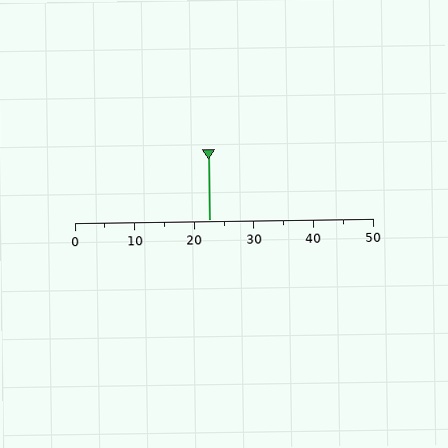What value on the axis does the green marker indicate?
The marker indicates approximately 22.5.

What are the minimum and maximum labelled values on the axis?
The axis runs from 0 to 50.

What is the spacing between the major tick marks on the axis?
The major ticks are spaced 10 apart.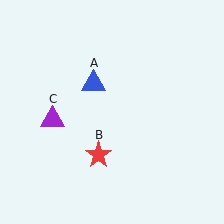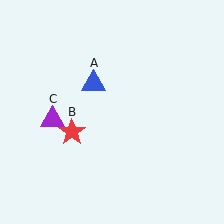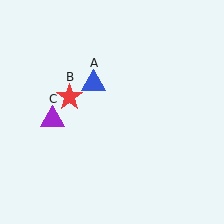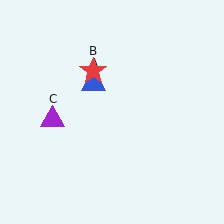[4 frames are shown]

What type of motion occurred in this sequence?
The red star (object B) rotated clockwise around the center of the scene.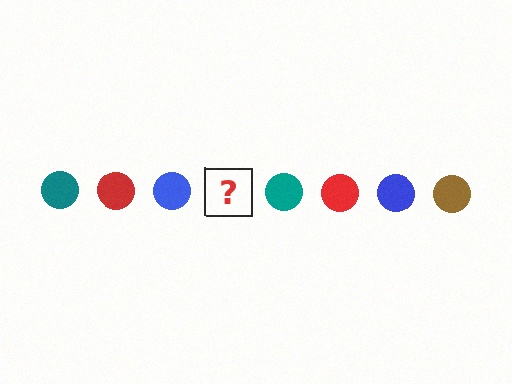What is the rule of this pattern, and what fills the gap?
The rule is that the pattern cycles through teal, red, blue, brown circles. The gap should be filled with a brown circle.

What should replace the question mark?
The question mark should be replaced with a brown circle.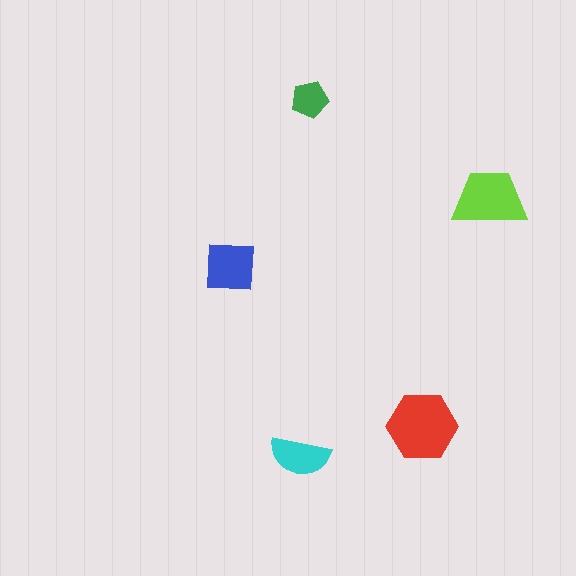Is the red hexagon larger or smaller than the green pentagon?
Larger.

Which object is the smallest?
The green pentagon.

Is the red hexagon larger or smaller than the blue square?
Larger.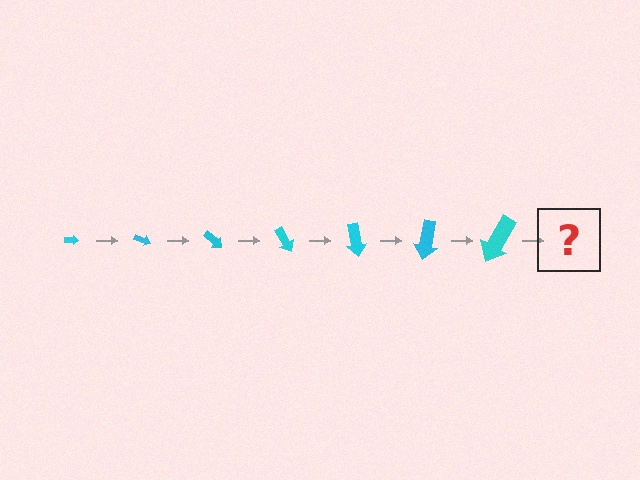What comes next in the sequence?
The next element should be an arrow, larger than the previous one and rotated 140 degrees from the start.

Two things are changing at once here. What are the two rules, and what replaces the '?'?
The two rules are that the arrow grows larger each step and it rotates 20 degrees each step. The '?' should be an arrow, larger than the previous one and rotated 140 degrees from the start.